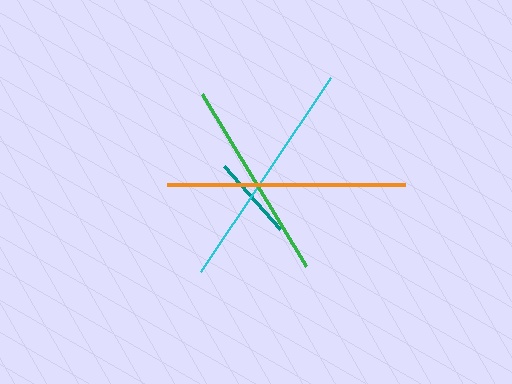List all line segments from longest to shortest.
From longest to shortest: orange, cyan, green, teal.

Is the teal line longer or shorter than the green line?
The green line is longer than the teal line.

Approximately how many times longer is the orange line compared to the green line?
The orange line is approximately 1.2 times the length of the green line.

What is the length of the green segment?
The green segment is approximately 201 pixels long.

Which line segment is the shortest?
The teal line is the shortest at approximately 84 pixels.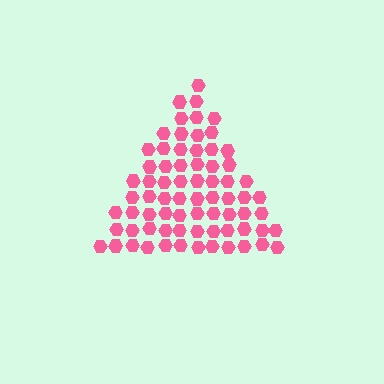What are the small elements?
The small elements are hexagons.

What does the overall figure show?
The overall figure shows a triangle.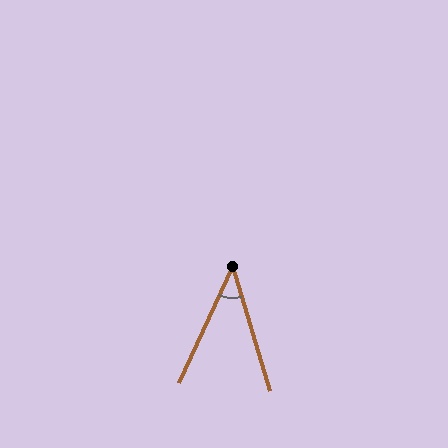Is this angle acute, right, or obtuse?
It is acute.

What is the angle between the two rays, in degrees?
Approximately 41 degrees.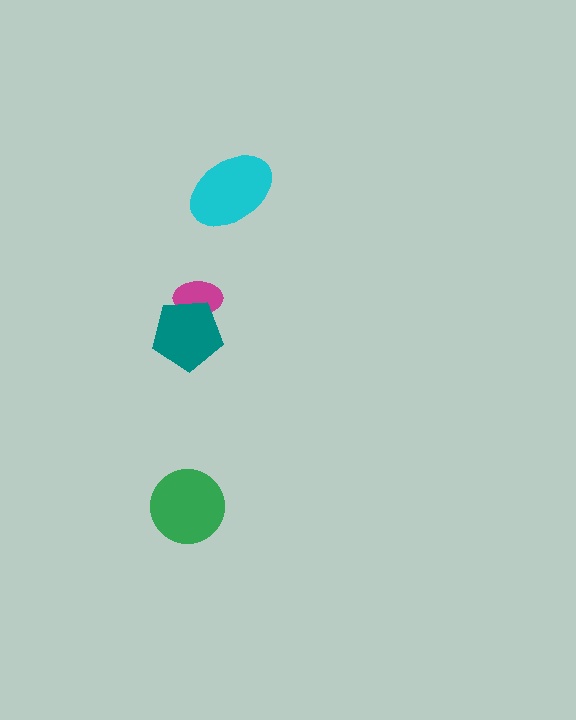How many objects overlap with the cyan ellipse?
0 objects overlap with the cyan ellipse.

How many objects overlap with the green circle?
0 objects overlap with the green circle.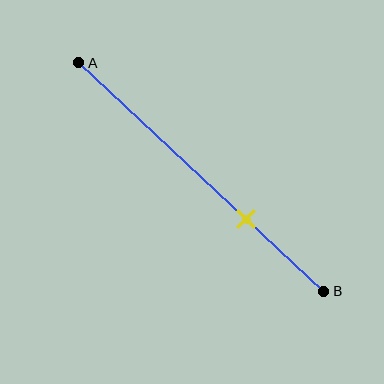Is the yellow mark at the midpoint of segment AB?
No, the mark is at about 70% from A, not at the 50% midpoint.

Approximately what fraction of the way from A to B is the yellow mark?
The yellow mark is approximately 70% of the way from A to B.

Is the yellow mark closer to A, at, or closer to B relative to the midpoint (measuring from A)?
The yellow mark is closer to point B than the midpoint of segment AB.